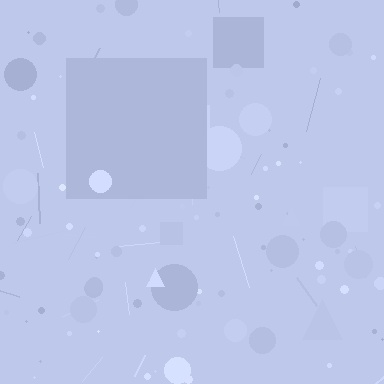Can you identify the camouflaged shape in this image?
The camouflaged shape is a square.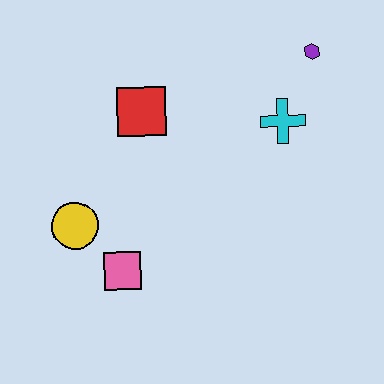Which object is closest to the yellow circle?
The pink square is closest to the yellow circle.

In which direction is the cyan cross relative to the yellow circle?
The cyan cross is to the right of the yellow circle.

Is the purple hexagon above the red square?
Yes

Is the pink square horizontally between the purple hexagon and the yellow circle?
Yes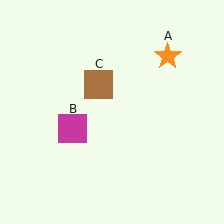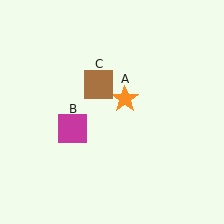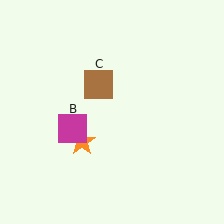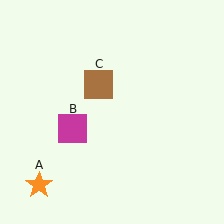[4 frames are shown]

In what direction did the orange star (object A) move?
The orange star (object A) moved down and to the left.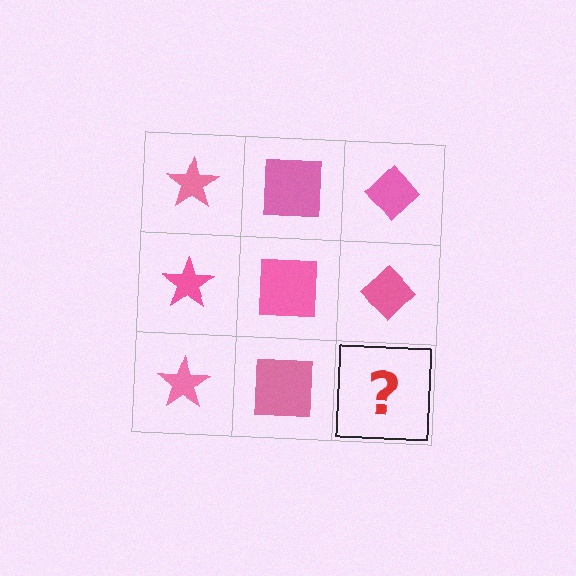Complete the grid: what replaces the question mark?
The question mark should be replaced with a pink diamond.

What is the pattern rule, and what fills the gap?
The rule is that each column has a consistent shape. The gap should be filled with a pink diamond.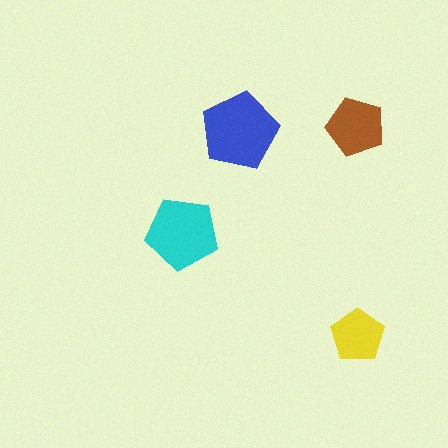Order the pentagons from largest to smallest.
the blue one, the cyan one, the brown one, the yellow one.